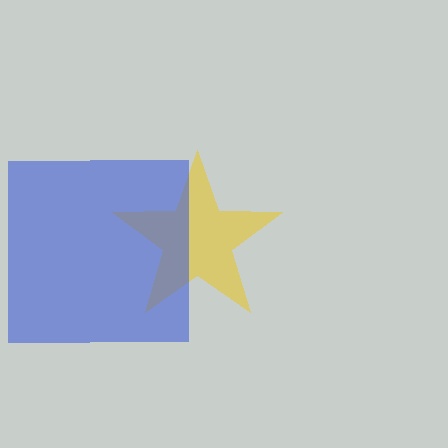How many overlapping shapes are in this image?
There are 2 overlapping shapes in the image.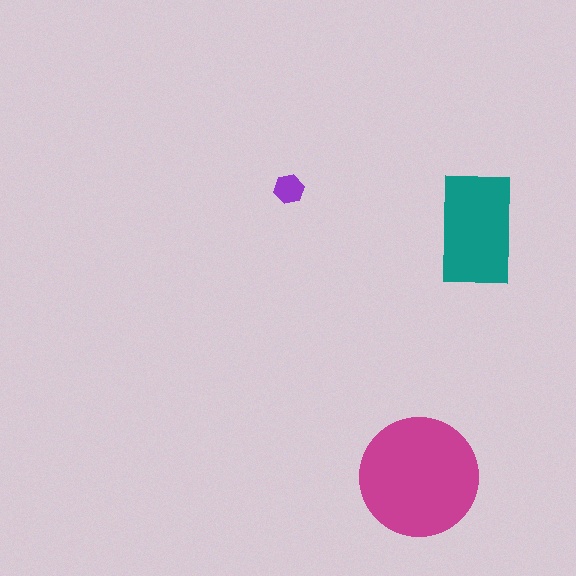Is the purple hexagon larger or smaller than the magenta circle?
Smaller.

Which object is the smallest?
The purple hexagon.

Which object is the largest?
The magenta circle.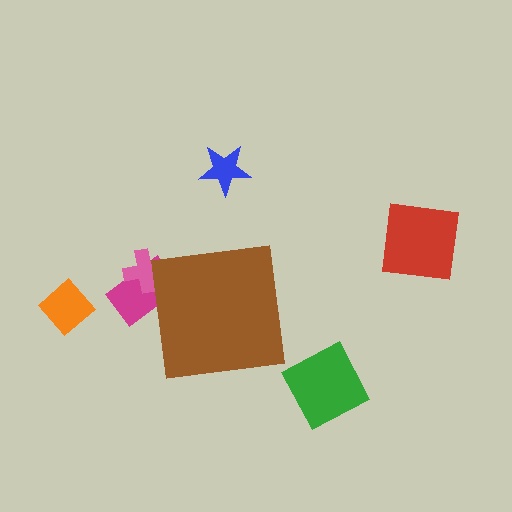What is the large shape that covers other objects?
A brown square.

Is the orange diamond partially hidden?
No, the orange diamond is fully visible.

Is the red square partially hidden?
No, the red square is fully visible.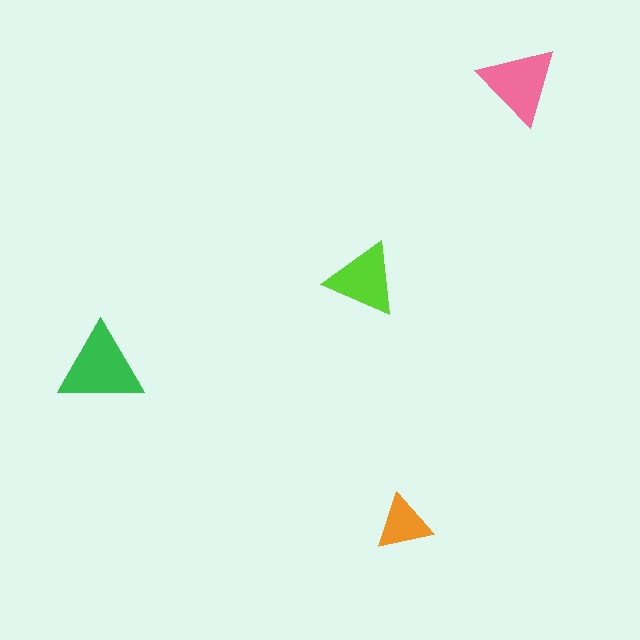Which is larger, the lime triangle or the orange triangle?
The lime one.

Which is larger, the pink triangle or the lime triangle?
The pink one.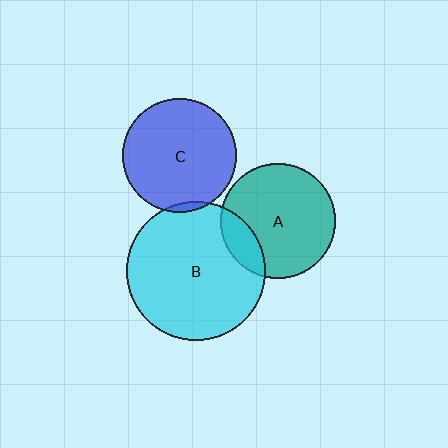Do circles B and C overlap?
Yes.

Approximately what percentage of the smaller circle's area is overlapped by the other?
Approximately 5%.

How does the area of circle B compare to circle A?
Approximately 1.5 times.